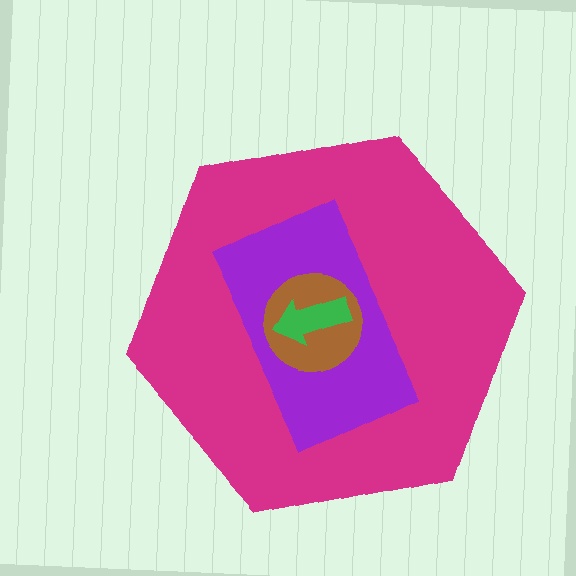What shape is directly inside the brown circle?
The green arrow.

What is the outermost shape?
The magenta hexagon.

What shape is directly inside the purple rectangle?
The brown circle.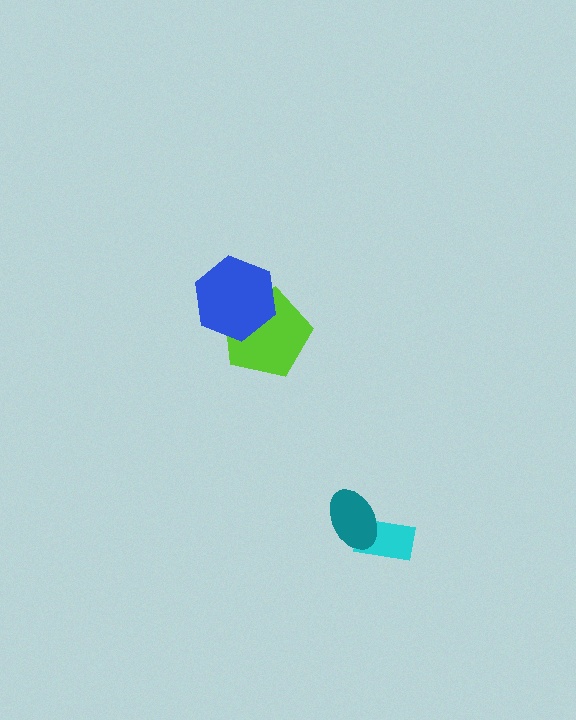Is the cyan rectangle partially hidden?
Yes, it is partially covered by another shape.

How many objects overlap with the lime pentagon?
1 object overlaps with the lime pentagon.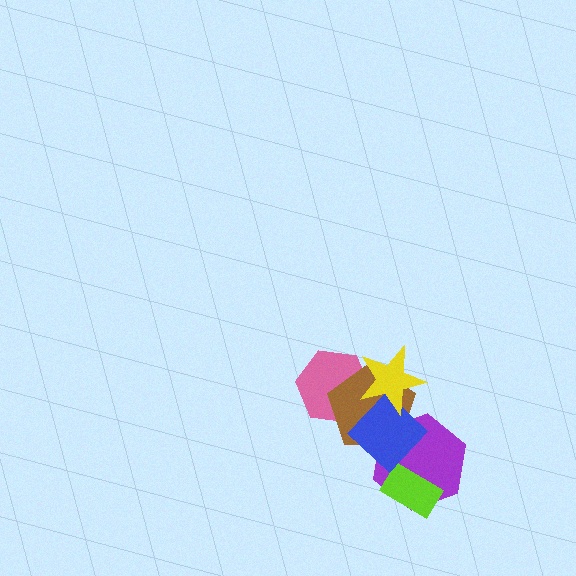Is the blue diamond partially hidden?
Yes, it is partially covered by another shape.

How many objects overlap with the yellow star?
3 objects overlap with the yellow star.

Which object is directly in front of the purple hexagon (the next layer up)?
The lime rectangle is directly in front of the purple hexagon.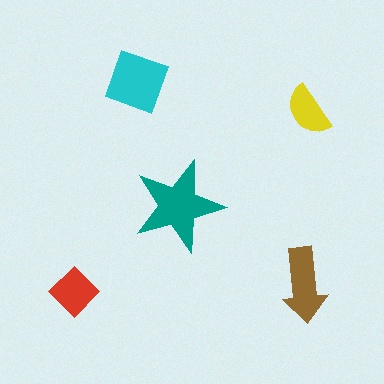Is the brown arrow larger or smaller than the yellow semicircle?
Larger.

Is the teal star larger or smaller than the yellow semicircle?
Larger.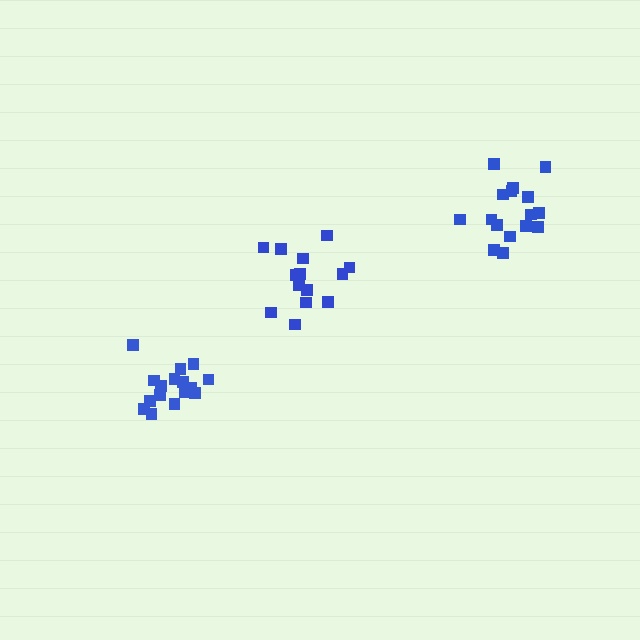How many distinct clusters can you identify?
There are 3 distinct clusters.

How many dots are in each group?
Group 1: 16 dots, Group 2: 16 dots, Group 3: 14 dots (46 total).